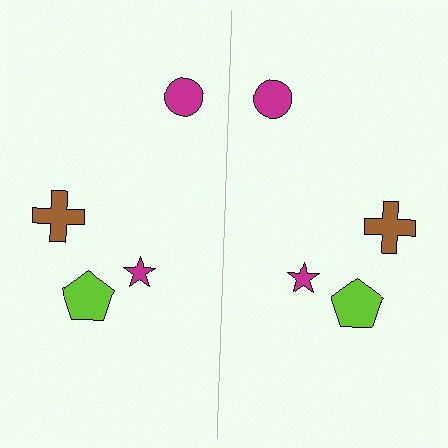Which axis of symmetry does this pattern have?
The pattern has a vertical axis of symmetry running through the center of the image.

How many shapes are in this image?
There are 8 shapes in this image.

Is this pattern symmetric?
Yes, this pattern has bilateral (reflection) symmetry.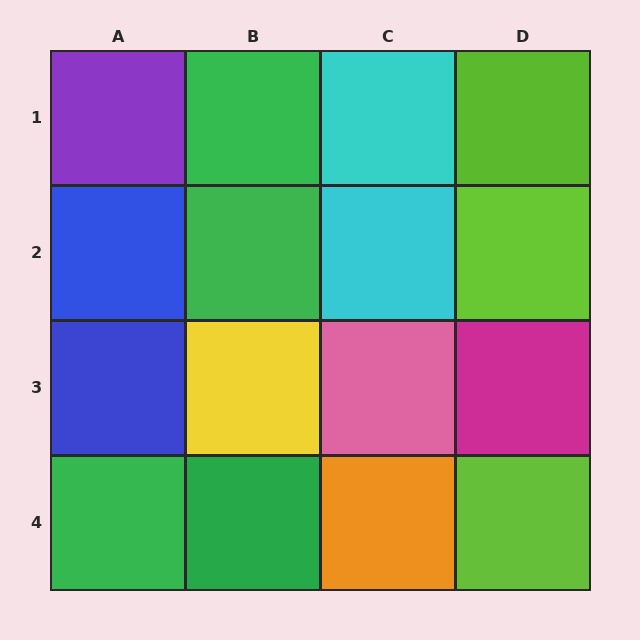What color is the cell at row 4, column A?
Green.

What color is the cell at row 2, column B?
Green.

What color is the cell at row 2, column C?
Cyan.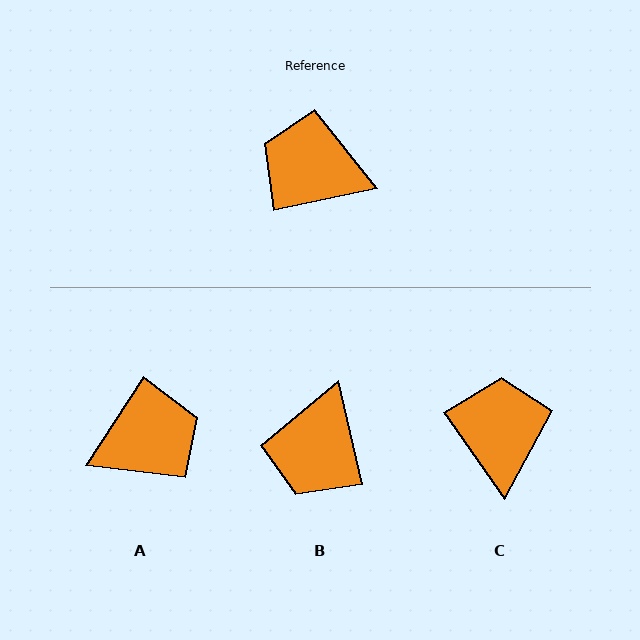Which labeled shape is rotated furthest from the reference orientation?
A, about 135 degrees away.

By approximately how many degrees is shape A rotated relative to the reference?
Approximately 135 degrees clockwise.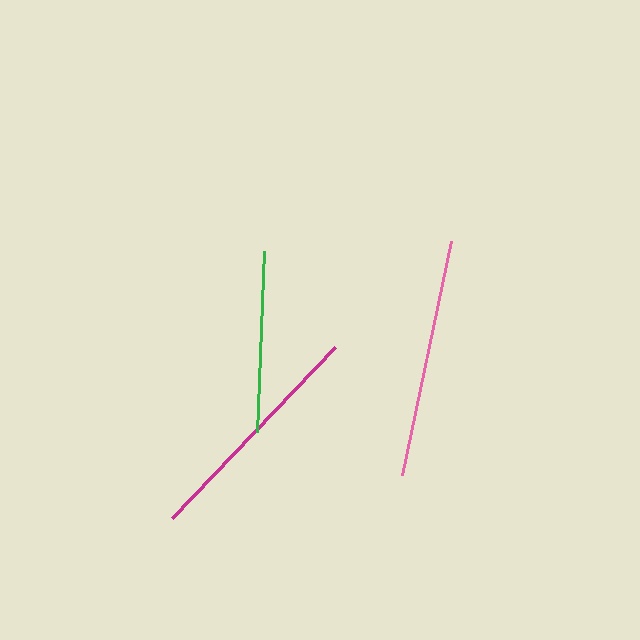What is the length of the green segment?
The green segment is approximately 181 pixels long.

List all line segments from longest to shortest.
From longest to shortest: pink, magenta, green.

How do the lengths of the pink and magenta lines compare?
The pink and magenta lines are approximately the same length.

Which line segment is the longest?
The pink line is the longest at approximately 240 pixels.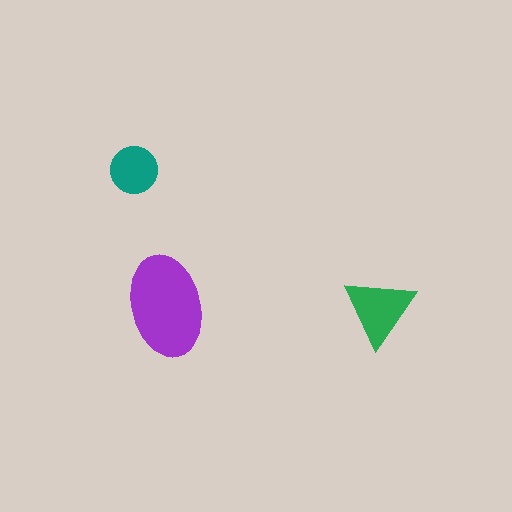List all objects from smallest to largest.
The teal circle, the green triangle, the purple ellipse.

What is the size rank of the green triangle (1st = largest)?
2nd.